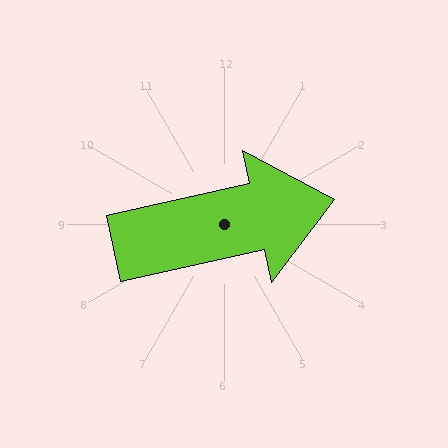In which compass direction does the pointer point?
East.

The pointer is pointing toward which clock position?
Roughly 3 o'clock.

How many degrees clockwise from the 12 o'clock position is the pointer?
Approximately 77 degrees.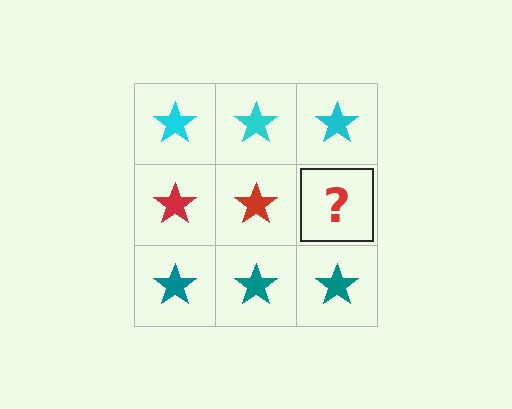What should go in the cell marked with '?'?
The missing cell should contain a red star.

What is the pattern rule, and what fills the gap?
The rule is that each row has a consistent color. The gap should be filled with a red star.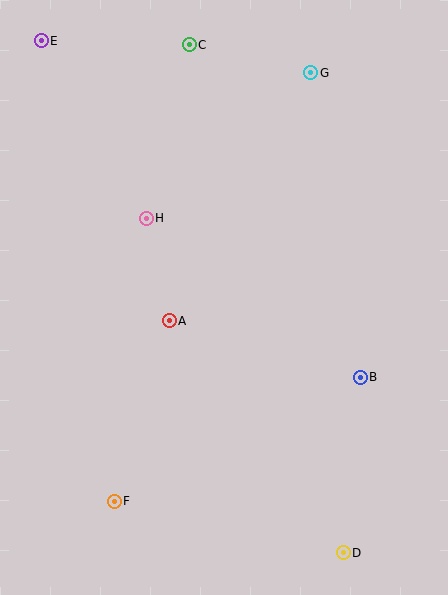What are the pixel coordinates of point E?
Point E is at (41, 41).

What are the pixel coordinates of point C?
Point C is at (189, 45).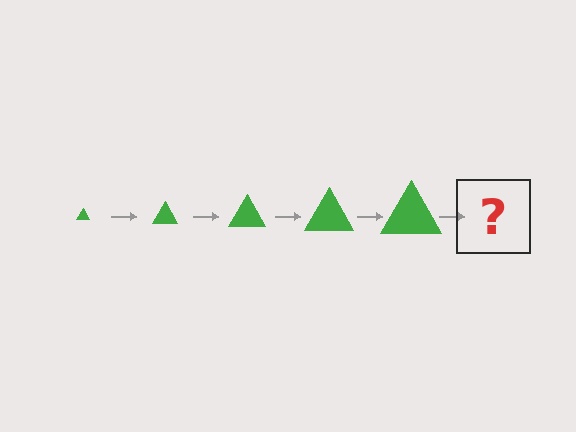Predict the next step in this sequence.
The next step is a green triangle, larger than the previous one.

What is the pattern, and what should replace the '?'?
The pattern is that the triangle gets progressively larger each step. The '?' should be a green triangle, larger than the previous one.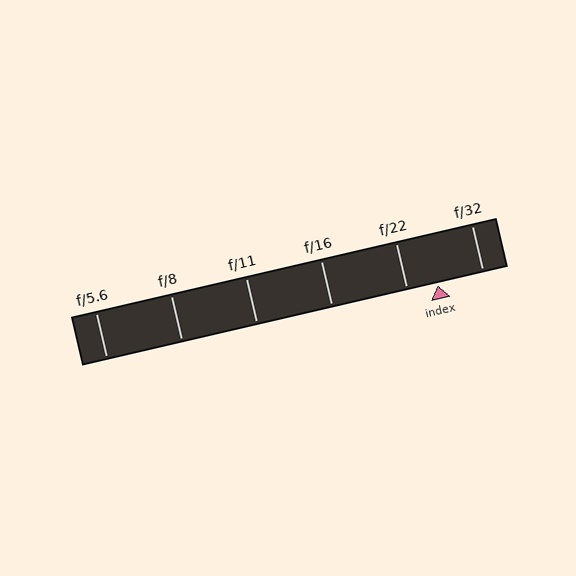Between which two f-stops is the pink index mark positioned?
The index mark is between f/22 and f/32.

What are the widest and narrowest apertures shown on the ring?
The widest aperture shown is f/5.6 and the narrowest is f/32.